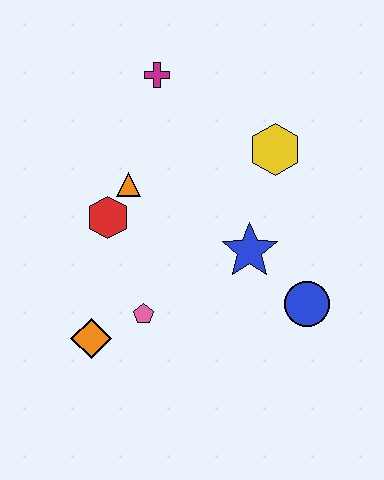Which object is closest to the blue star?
The blue circle is closest to the blue star.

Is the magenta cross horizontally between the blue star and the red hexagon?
Yes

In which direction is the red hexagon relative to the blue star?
The red hexagon is to the left of the blue star.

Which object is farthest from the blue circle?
The magenta cross is farthest from the blue circle.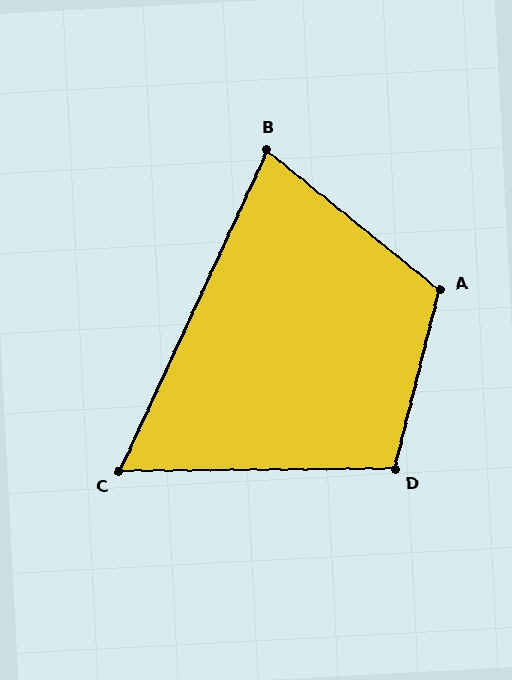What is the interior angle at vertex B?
Approximately 76 degrees (acute).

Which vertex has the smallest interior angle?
C, at approximately 65 degrees.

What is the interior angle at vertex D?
Approximately 104 degrees (obtuse).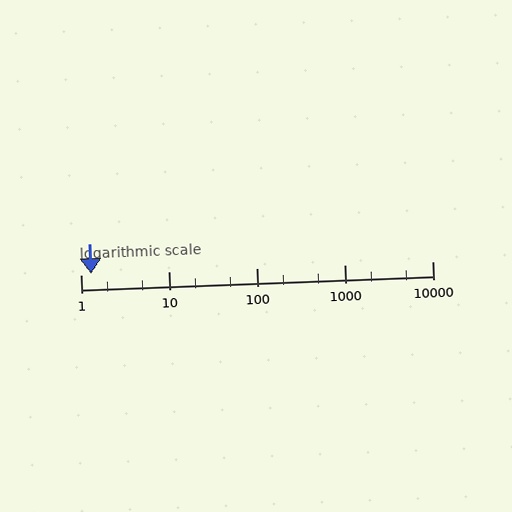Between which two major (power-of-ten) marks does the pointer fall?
The pointer is between 1 and 10.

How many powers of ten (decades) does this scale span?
The scale spans 4 decades, from 1 to 10000.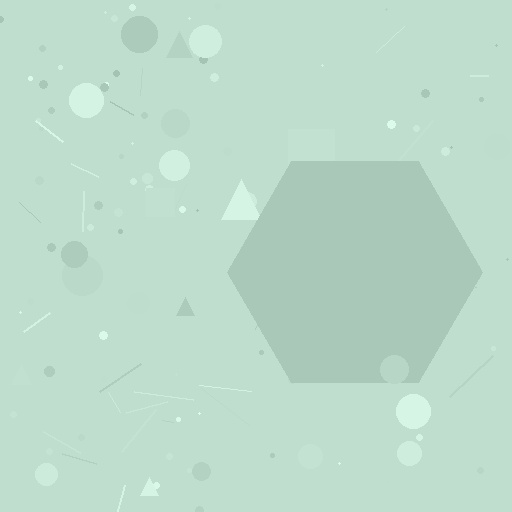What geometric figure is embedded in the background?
A hexagon is embedded in the background.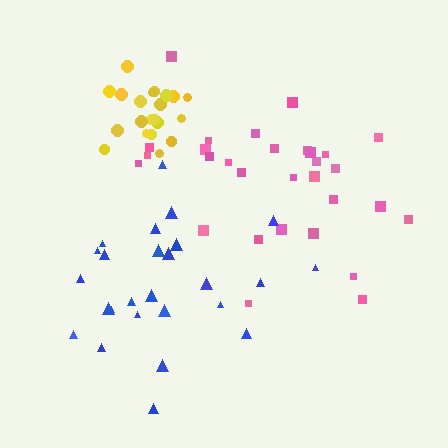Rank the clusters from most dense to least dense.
yellow, pink, blue.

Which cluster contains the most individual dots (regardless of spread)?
Pink (30).